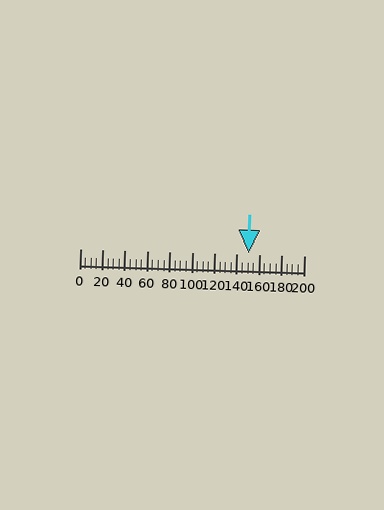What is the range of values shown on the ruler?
The ruler shows values from 0 to 200.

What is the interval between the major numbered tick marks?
The major tick marks are spaced 20 units apart.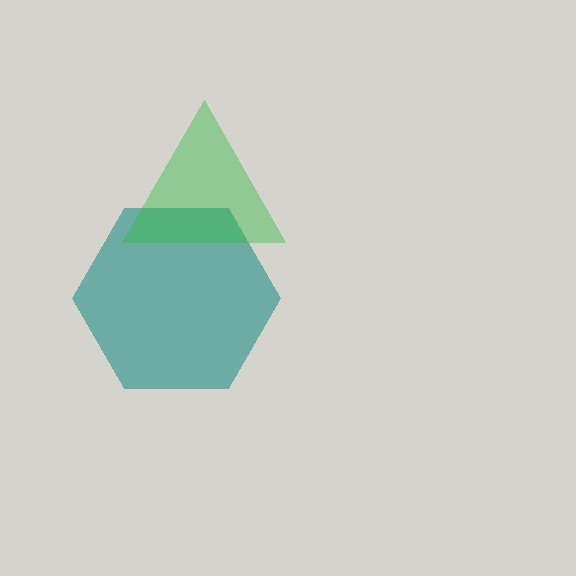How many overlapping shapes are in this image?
There are 2 overlapping shapes in the image.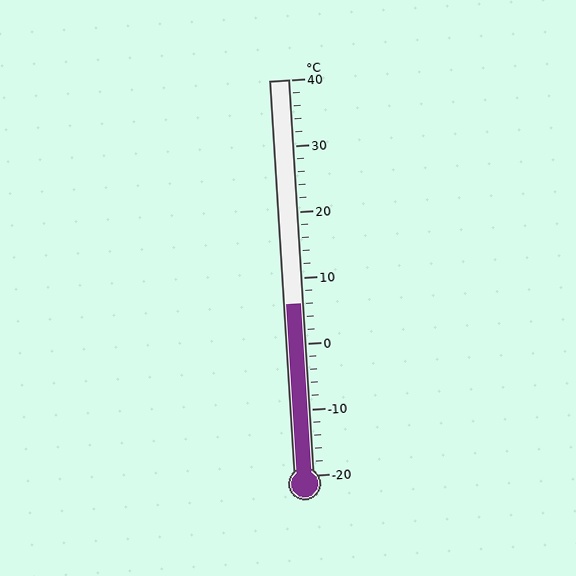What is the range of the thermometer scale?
The thermometer scale ranges from -20°C to 40°C.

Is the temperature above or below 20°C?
The temperature is below 20°C.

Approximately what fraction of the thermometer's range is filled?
The thermometer is filled to approximately 45% of its range.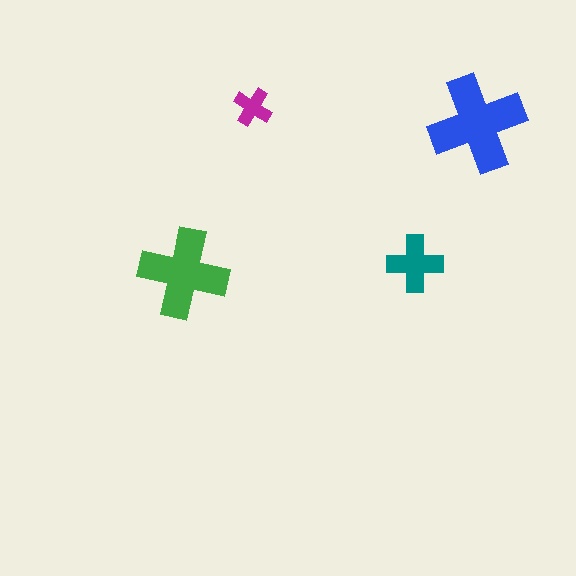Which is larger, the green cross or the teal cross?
The green one.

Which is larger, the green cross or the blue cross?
The blue one.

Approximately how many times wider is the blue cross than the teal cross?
About 1.5 times wider.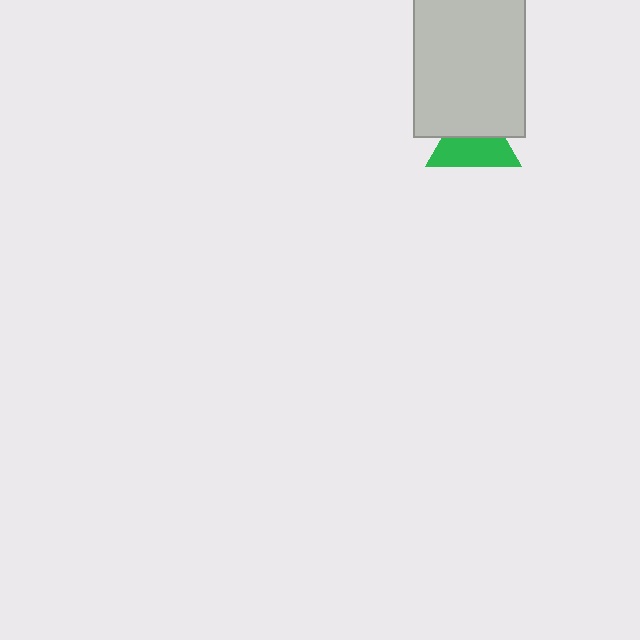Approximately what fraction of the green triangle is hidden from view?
Roughly 42% of the green triangle is hidden behind the light gray rectangle.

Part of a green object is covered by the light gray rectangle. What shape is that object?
It is a triangle.